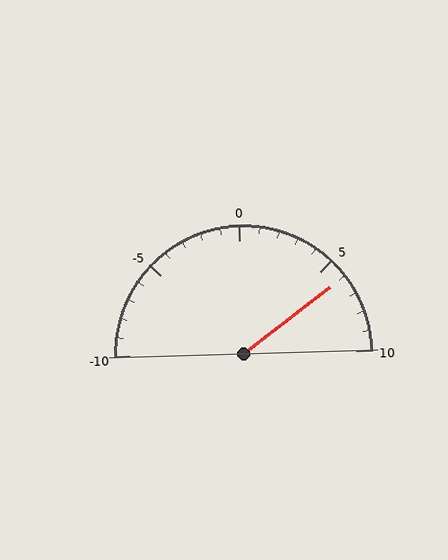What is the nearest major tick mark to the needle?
The nearest major tick mark is 5.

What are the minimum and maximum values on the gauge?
The gauge ranges from -10 to 10.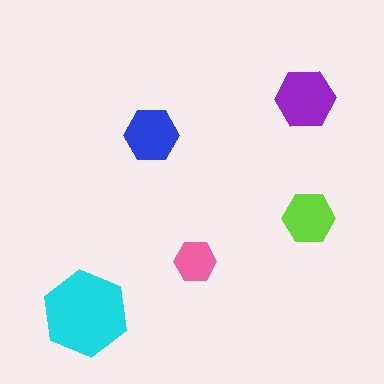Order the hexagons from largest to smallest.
the cyan one, the purple one, the blue one, the lime one, the pink one.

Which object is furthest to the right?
The lime hexagon is rightmost.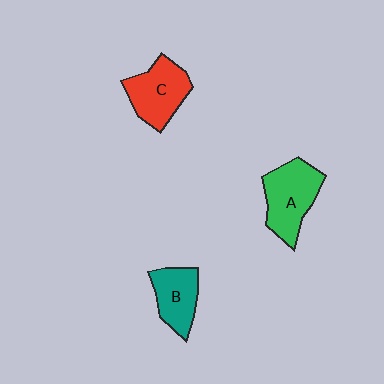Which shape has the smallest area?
Shape B (teal).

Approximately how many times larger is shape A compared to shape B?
Approximately 1.4 times.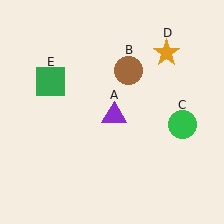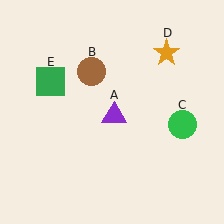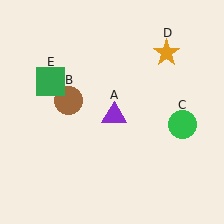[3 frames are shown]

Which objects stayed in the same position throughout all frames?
Purple triangle (object A) and green circle (object C) and orange star (object D) and green square (object E) remained stationary.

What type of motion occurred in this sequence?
The brown circle (object B) rotated counterclockwise around the center of the scene.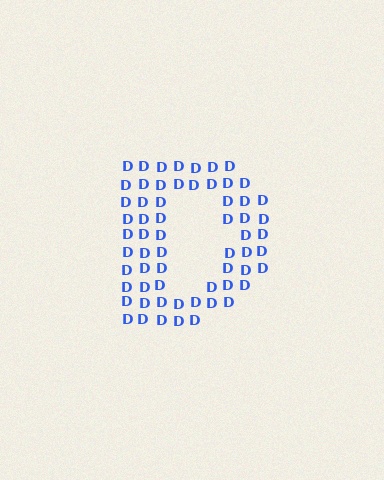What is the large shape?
The large shape is the letter D.